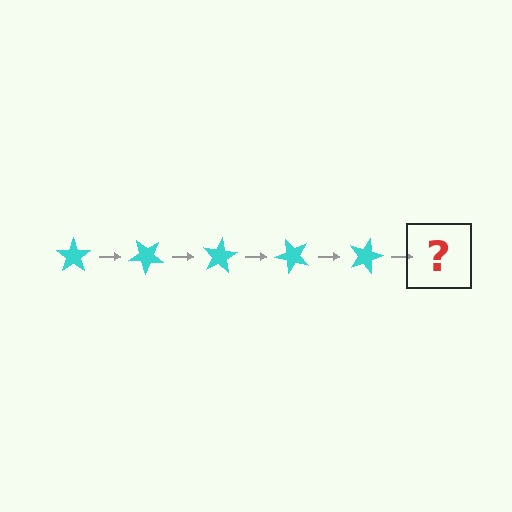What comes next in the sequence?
The next element should be a cyan star rotated 200 degrees.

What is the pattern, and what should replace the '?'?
The pattern is that the star rotates 40 degrees each step. The '?' should be a cyan star rotated 200 degrees.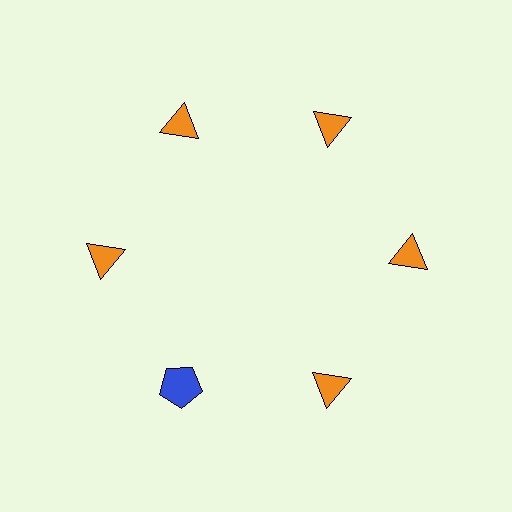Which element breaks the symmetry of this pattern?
The blue pentagon at roughly the 7 o'clock position breaks the symmetry. All other shapes are orange triangles.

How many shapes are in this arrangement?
There are 6 shapes arranged in a ring pattern.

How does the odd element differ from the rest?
It differs in both color (blue instead of orange) and shape (pentagon instead of triangle).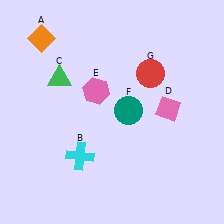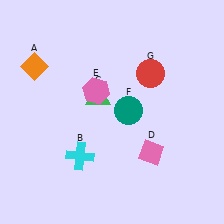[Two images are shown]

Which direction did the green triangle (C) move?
The green triangle (C) moved right.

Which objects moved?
The objects that moved are: the orange diamond (A), the green triangle (C), the pink diamond (D).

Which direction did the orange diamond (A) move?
The orange diamond (A) moved down.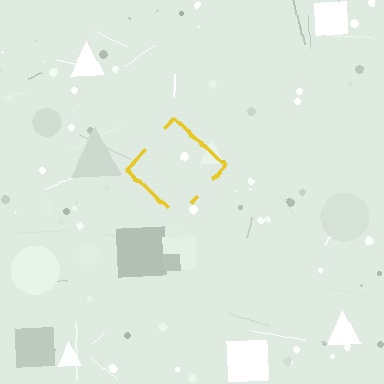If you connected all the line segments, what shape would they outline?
They would outline a diamond.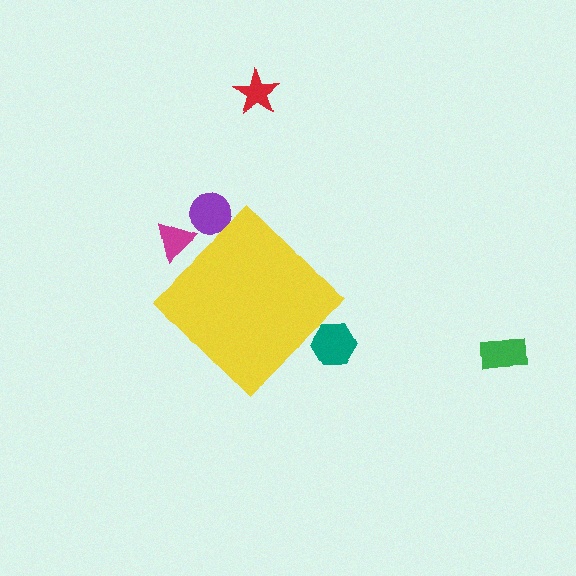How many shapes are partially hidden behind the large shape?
3 shapes are partially hidden.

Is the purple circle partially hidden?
Yes, the purple circle is partially hidden behind the yellow diamond.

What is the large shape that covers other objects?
A yellow diamond.